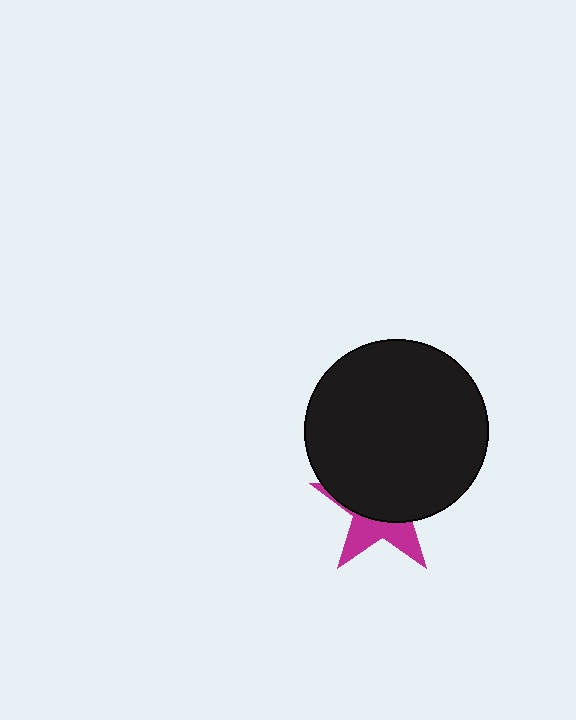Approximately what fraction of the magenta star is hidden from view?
Roughly 64% of the magenta star is hidden behind the black circle.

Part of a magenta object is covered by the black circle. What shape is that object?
It is a star.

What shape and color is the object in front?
The object in front is a black circle.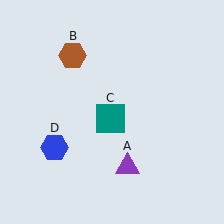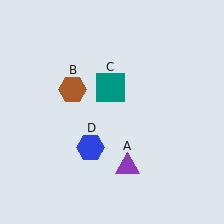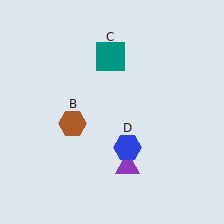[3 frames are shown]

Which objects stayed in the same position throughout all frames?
Purple triangle (object A) remained stationary.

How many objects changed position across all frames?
3 objects changed position: brown hexagon (object B), teal square (object C), blue hexagon (object D).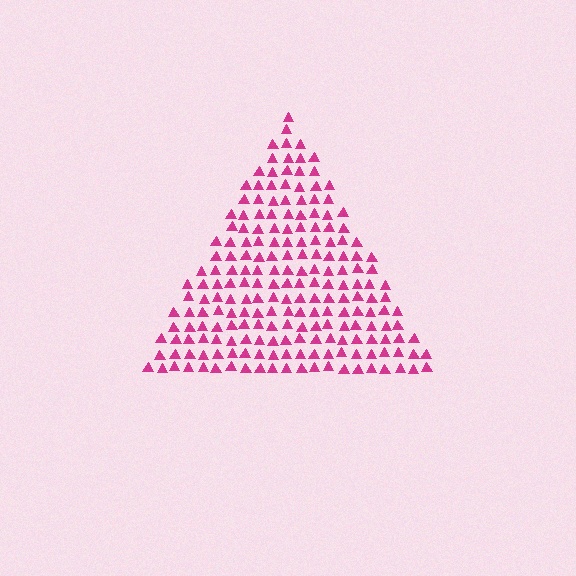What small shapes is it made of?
It is made of small triangles.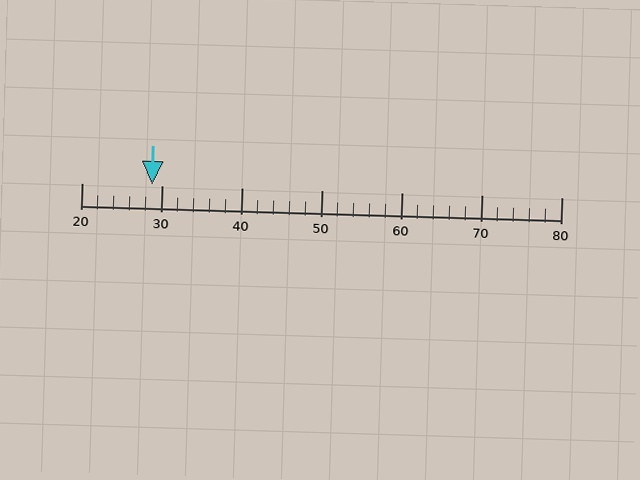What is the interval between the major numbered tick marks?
The major tick marks are spaced 10 units apart.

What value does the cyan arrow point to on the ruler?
The cyan arrow points to approximately 29.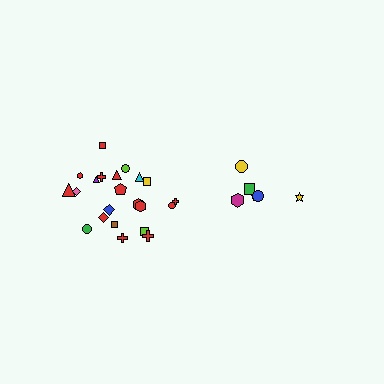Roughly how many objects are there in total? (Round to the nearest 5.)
Roughly 30 objects in total.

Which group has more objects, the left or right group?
The left group.